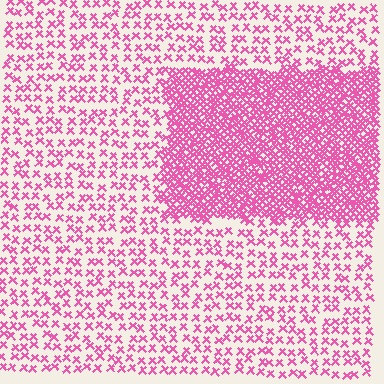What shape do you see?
I see a rectangle.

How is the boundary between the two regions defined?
The boundary is defined by a change in element density (approximately 3.0x ratio). All elements are the same color, size, and shape.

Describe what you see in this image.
The image contains small pink elements arranged at two different densities. A rectangle-shaped region is visible where the elements are more densely packed than the surrounding area.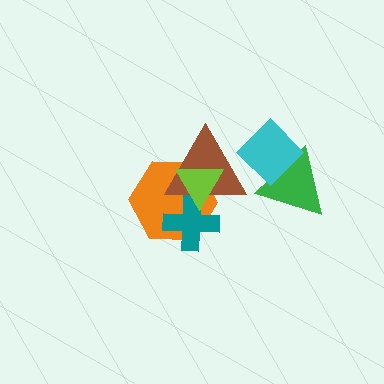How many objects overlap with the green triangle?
1 object overlaps with the green triangle.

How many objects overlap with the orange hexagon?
3 objects overlap with the orange hexagon.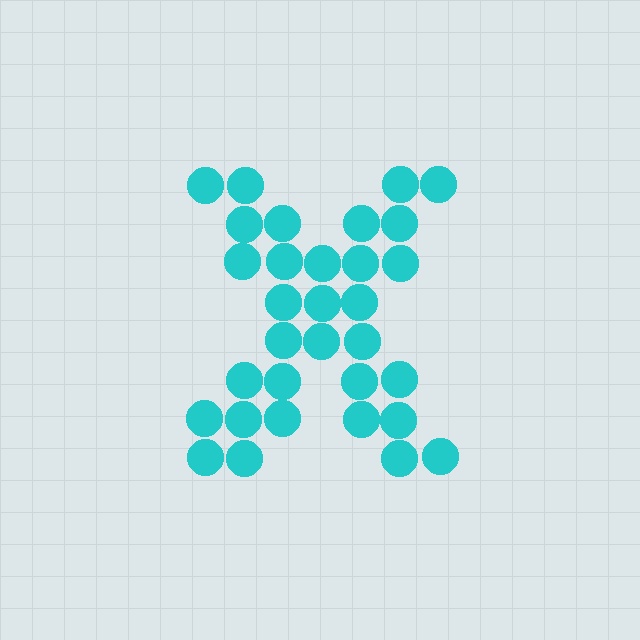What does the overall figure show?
The overall figure shows the letter X.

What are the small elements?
The small elements are circles.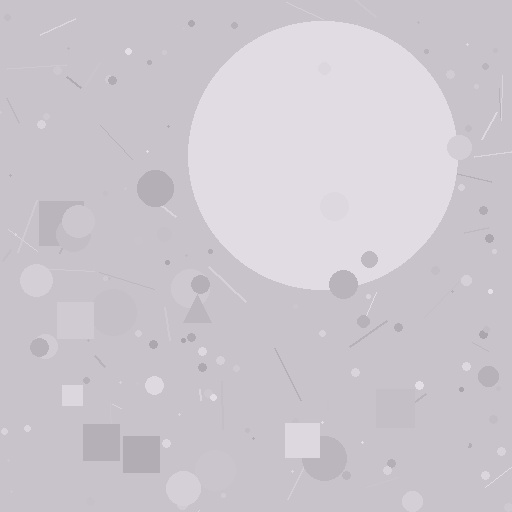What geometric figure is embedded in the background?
A circle is embedded in the background.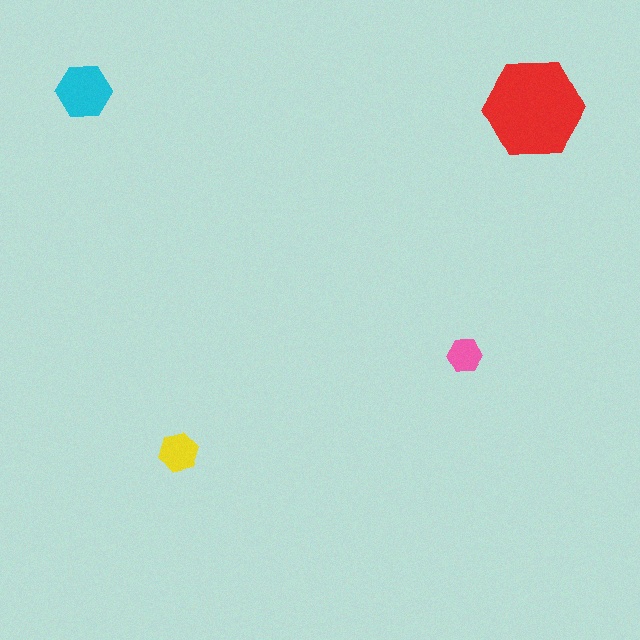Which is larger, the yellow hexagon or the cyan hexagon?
The cyan one.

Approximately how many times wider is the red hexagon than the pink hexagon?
About 3 times wider.